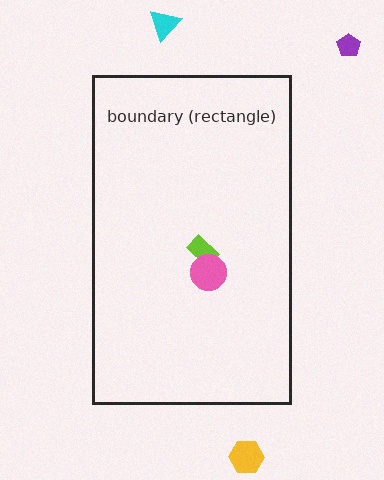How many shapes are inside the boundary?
2 inside, 3 outside.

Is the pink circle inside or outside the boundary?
Inside.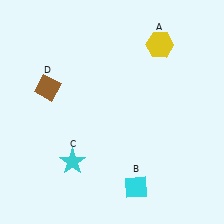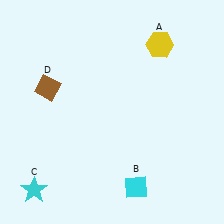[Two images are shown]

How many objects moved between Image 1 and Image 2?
1 object moved between the two images.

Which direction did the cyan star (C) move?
The cyan star (C) moved left.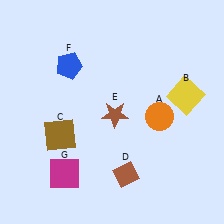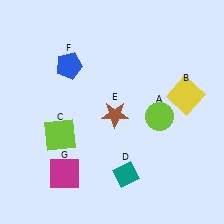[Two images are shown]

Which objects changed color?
A changed from orange to lime. C changed from brown to lime. D changed from brown to teal.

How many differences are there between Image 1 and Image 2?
There are 3 differences between the two images.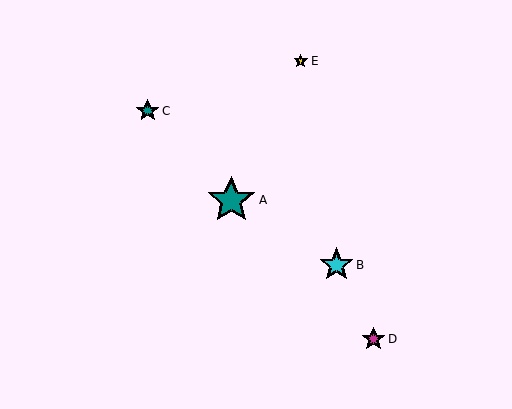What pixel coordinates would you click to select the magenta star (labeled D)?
Click at (374, 339) to select the magenta star D.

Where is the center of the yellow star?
The center of the yellow star is at (301, 61).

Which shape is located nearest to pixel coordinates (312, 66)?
The yellow star (labeled E) at (301, 61) is nearest to that location.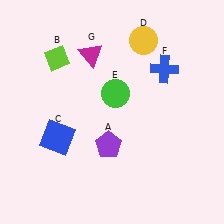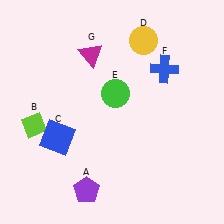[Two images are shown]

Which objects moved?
The objects that moved are: the purple pentagon (A), the lime diamond (B).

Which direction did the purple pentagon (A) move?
The purple pentagon (A) moved down.